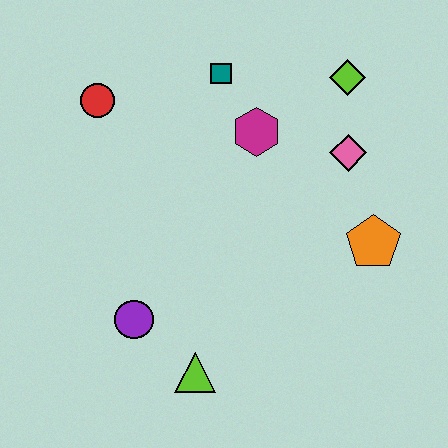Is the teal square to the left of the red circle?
No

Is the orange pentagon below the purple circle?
No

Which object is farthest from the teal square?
The lime triangle is farthest from the teal square.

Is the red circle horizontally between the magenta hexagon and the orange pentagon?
No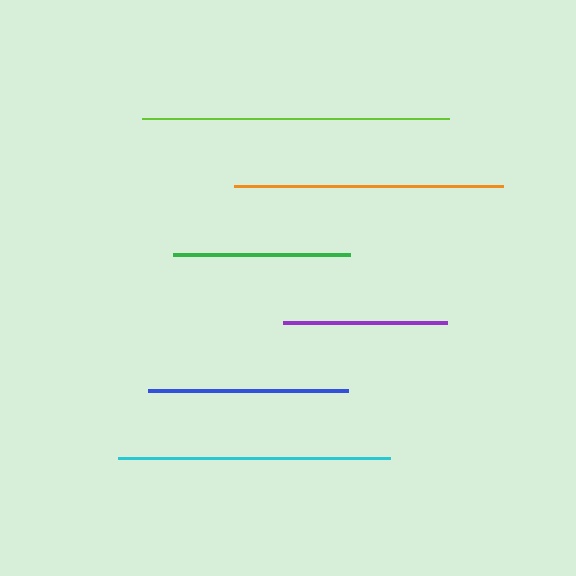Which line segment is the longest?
The lime line is the longest at approximately 307 pixels.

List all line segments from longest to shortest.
From longest to shortest: lime, cyan, orange, blue, green, purple.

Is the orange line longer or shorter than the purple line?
The orange line is longer than the purple line.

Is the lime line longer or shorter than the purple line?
The lime line is longer than the purple line.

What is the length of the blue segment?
The blue segment is approximately 200 pixels long.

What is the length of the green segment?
The green segment is approximately 177 pixels long.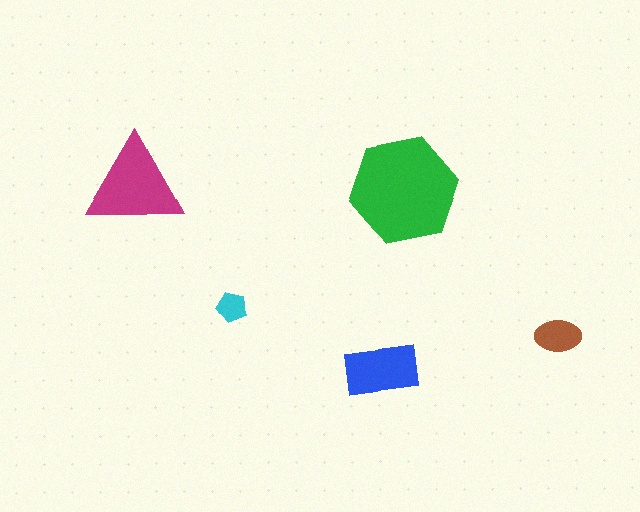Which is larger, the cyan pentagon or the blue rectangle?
The blue rectangle.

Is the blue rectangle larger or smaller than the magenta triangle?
Smaller.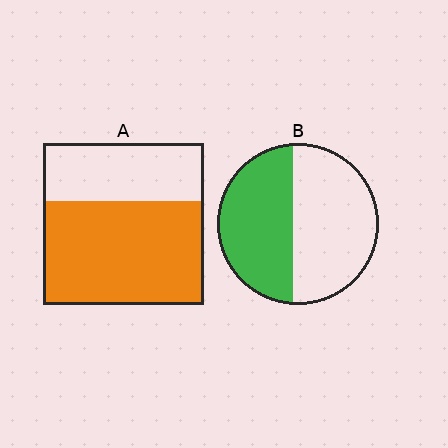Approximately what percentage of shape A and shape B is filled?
A is approximately 65% and B is approximately 45%.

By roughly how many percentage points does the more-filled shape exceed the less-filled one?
By roughly 20 percentage points (A over B).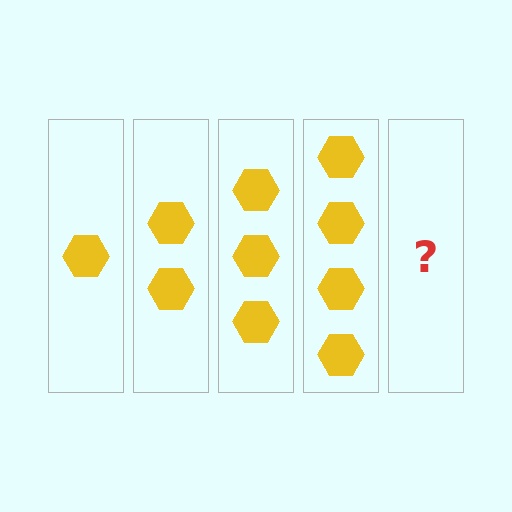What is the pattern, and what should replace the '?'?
The pattern is that each step adds one more hexagon. The '?' should be 5 hexagons.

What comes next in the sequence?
The next element should be 5 hexagons.